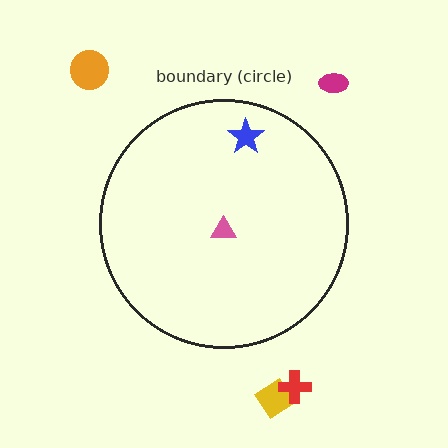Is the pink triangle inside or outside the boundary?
Inside.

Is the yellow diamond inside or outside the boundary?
Outside.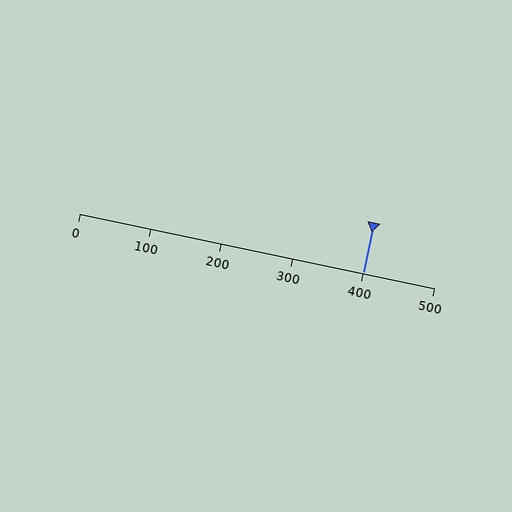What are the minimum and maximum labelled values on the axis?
The axis runs from 0 to 500.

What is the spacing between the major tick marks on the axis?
The major ticks are spaced 100 apart.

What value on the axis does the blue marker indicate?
The marker indicates approximately 400.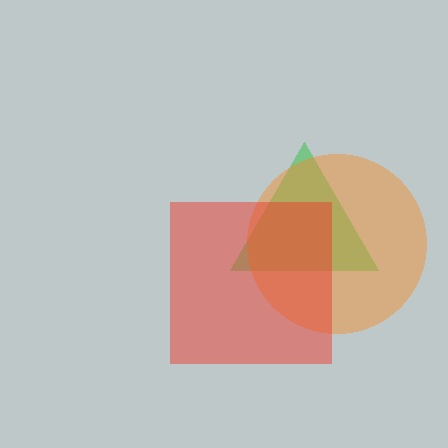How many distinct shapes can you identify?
There are 3 distinct shapes: a green triangle, an orange circle, a red square.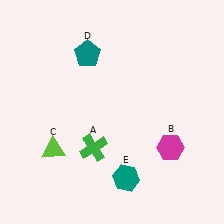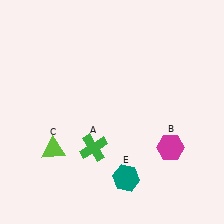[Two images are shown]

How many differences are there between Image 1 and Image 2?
There is 1 difference between the two images.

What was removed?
The teal pentagon (D) was removed in Image 2.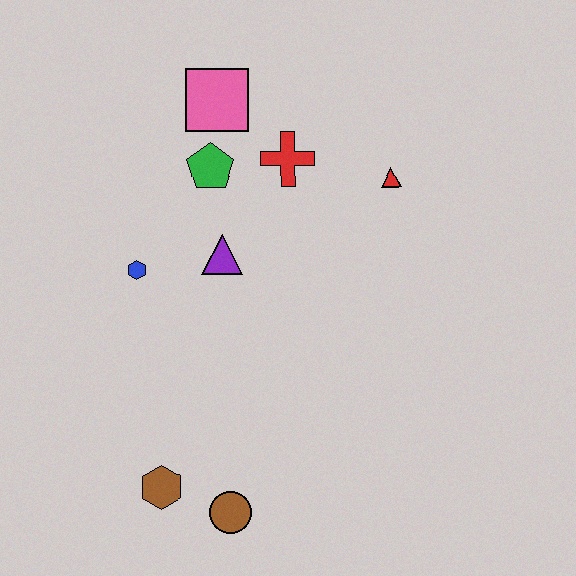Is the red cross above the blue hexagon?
Yes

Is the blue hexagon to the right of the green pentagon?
No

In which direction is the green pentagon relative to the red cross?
The green pentagon is to the left of the red cross.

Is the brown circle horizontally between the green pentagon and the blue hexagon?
No